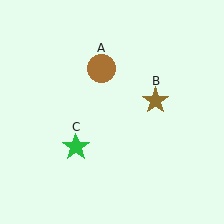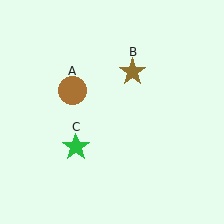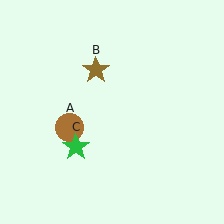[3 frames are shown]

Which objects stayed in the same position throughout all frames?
Green star (object C) remained stationary.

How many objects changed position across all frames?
2 objects changed position: brown circle (object A), brown star (object B).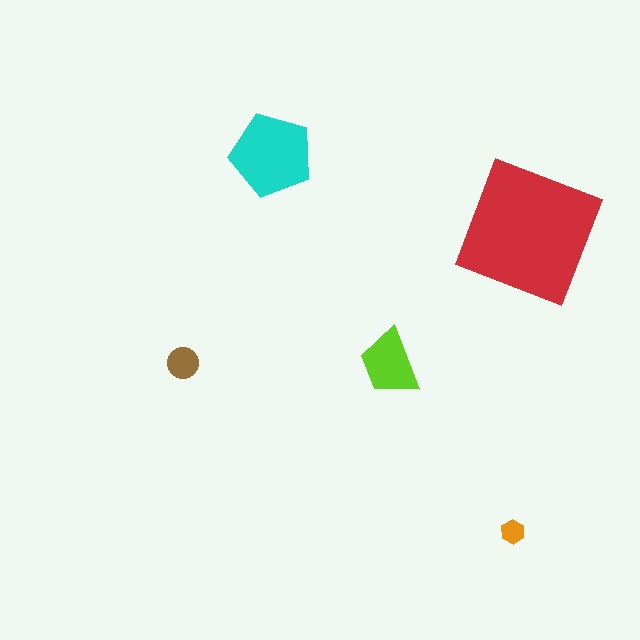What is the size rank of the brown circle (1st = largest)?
4th.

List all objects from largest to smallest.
The red square, the cyan pentagon, the lime trapezoid, the brown circle, the orange hexagon.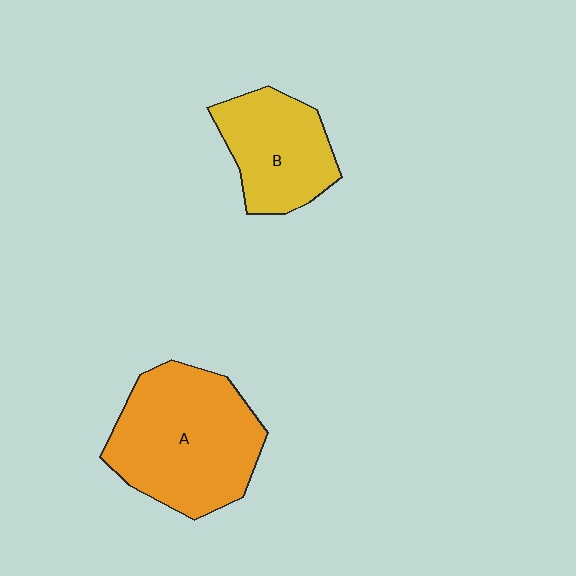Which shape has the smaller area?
Shape B (yellow).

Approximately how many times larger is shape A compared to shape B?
Approximately 1.6 times.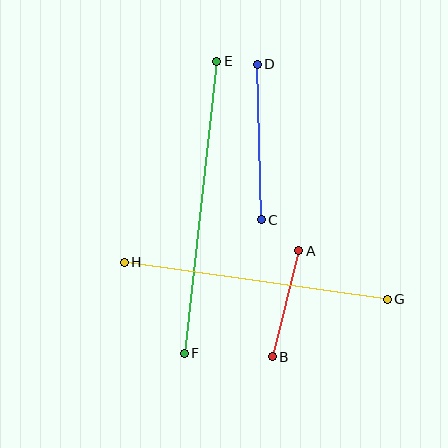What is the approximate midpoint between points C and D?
The midpoint is at approximately (259, 142) pixels.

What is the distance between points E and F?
The distance is approximately 294 pixels.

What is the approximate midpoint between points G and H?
The midpoint is at approximately (256, 281) pixels.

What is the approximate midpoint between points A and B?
The midpoint is at approximately (286, 304) pixels.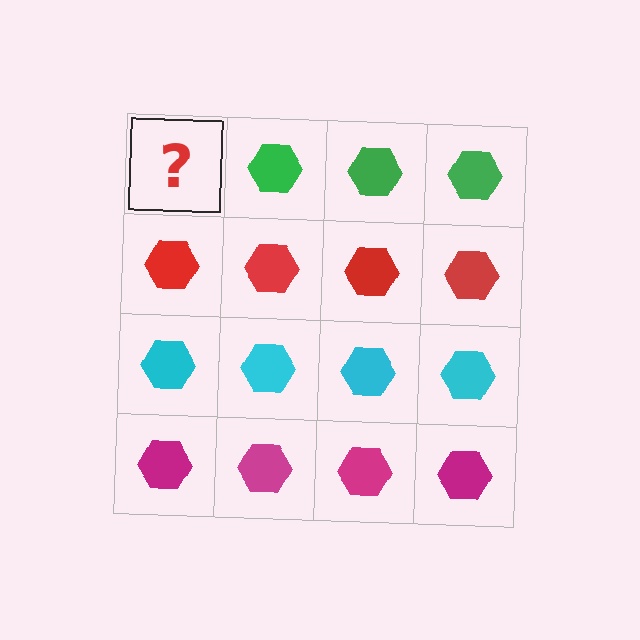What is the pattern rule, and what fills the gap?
The rule is that each row has a consistent color. The gap should be filled with a green hexagon.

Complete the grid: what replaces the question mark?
The question mark should be replaced with a green hexagon.